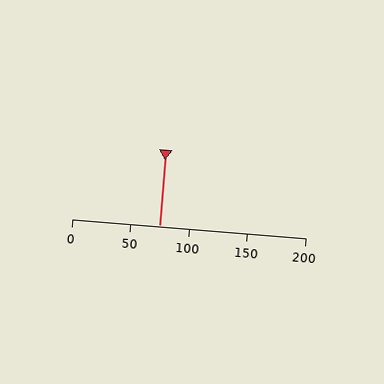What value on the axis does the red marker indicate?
The marker indicates approximately 75.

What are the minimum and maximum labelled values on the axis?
The axis runs from 0 to 200.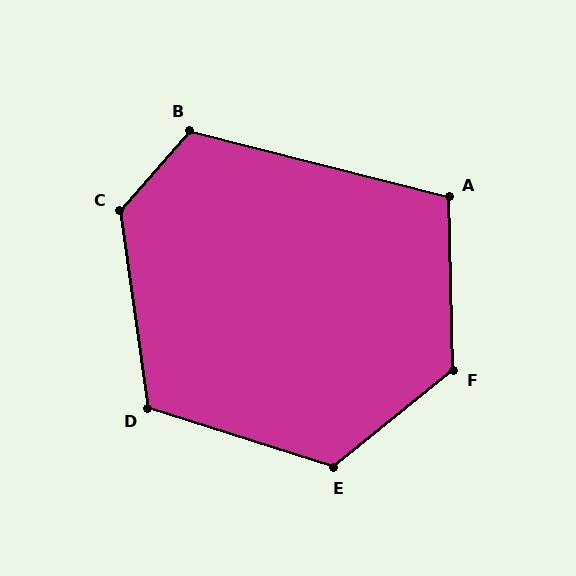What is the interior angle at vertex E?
Approximately 124 degrees (obtuse).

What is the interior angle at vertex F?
Approximately 127 degrees (obtuse).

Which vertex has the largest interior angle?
C, at approximately 131 degrees.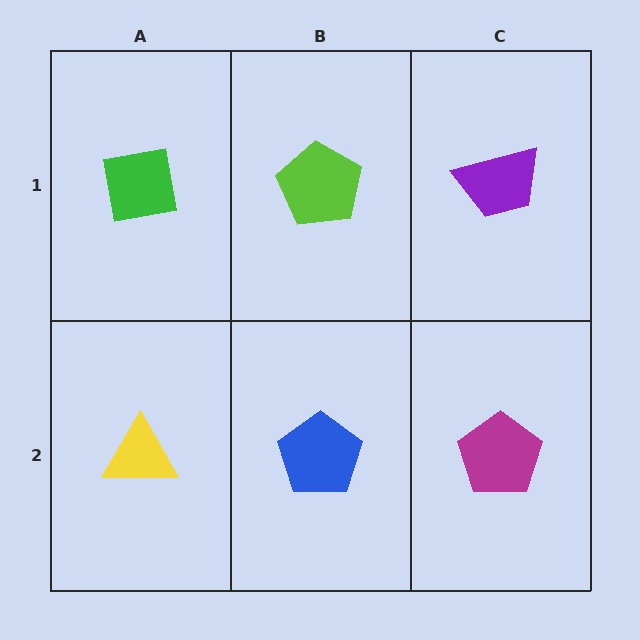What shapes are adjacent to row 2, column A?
A green square (row 1, column A), a blue pentagon (row 2, column B).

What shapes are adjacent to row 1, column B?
A blue pentagon (row 2, column B), a green square (row 1, column A), a purple trapezoid (row 1, column C).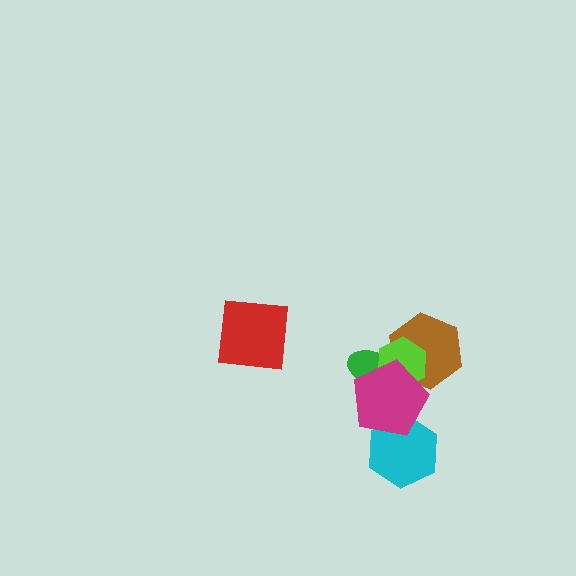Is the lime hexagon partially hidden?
Yes, it is partially covered by another shape.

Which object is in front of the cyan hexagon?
The magenta pentagon is in front of the cyan hexagon.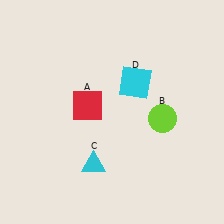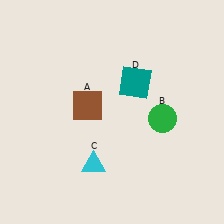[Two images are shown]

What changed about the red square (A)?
In Image 1, A is red. In Image 2, it changed to brown.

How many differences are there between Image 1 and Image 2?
There are 3 differences between the two images.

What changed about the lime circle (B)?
In Image 1, B is lime. In Image 2, it changed to green.